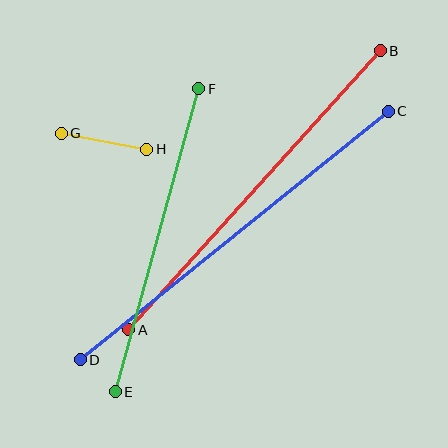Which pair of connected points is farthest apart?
Points C and D are farthest apart.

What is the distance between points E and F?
The distance is approximately 314 pixels.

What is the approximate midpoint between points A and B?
The midpoint is at approximately (255, 190) pixels.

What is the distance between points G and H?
The distance is approximately 87 pixels.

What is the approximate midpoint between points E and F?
The midpoint is at approximately (157, 240) pixels.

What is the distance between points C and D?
The distance is approximately 396 pixels.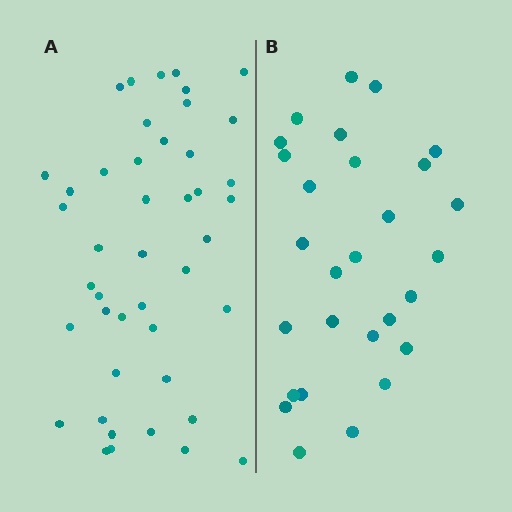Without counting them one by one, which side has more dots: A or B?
Region A (the left region) has more dots.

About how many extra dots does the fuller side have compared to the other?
Region A has approximately 15 more dots than region B.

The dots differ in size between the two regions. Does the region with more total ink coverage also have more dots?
No. Region B has more total ink coverage because its dots are larger, but region A actually contains more individual dots. Total area can be misleading — the number of items is what matters here.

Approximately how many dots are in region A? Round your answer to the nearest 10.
About 40 dots. (The exact count is 44, which rounds to 40.)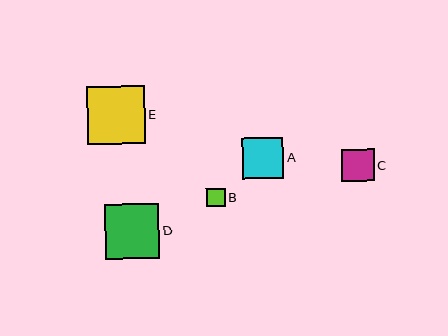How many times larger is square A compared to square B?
Square A is approximately 2.2 times the size of square B.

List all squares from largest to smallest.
From largest to smallest: E, D, A, C, B.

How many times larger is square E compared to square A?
Square E is approximately 1.4 times the size of square A.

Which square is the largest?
Square E is the largest with a size of approximately 58 pixels.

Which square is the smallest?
Square B is the smallest with a size of approximately 19 pixels.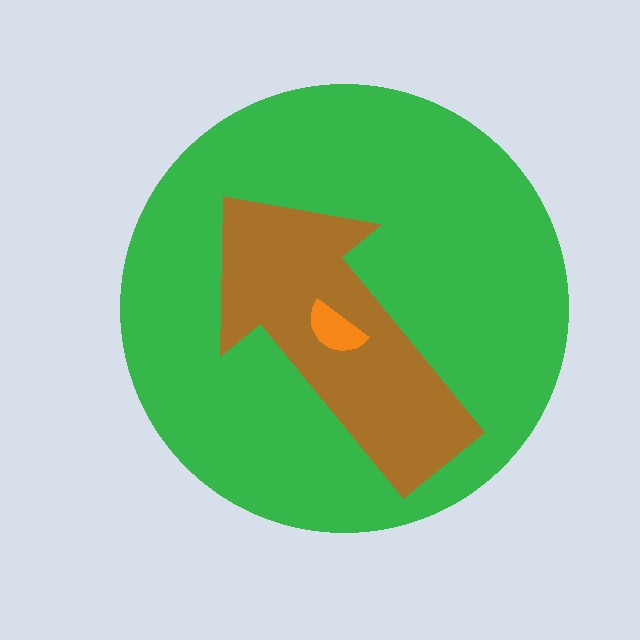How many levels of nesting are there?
3.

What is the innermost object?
The orange semicircle.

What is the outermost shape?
The green circle.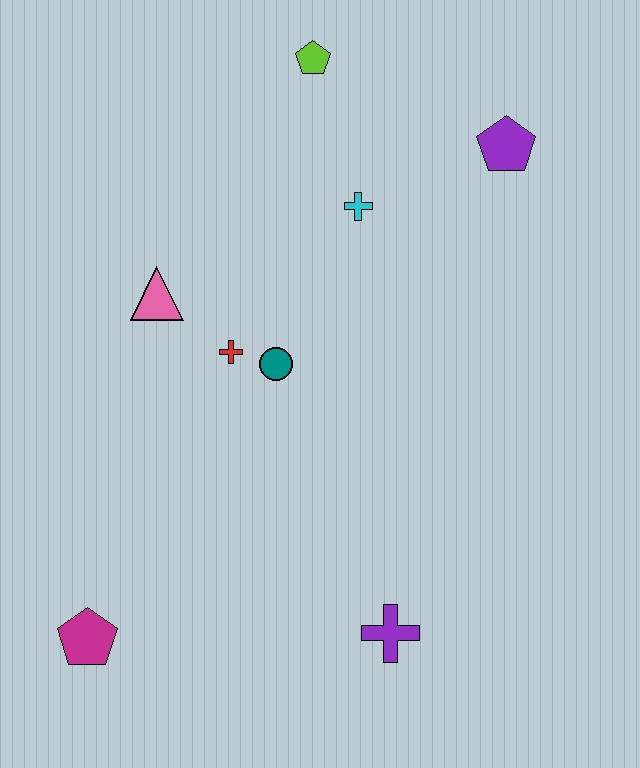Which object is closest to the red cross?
The teal circle is closest to the red cross.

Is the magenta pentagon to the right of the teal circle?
No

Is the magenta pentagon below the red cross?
Yes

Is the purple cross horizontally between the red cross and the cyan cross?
No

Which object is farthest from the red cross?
The purple pentagon is farthest from the red cross.